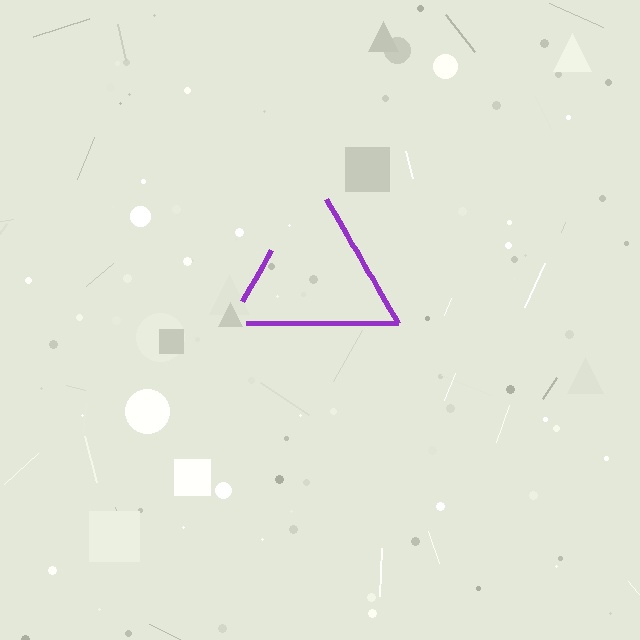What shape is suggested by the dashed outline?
The dashed outline suggests a triangle.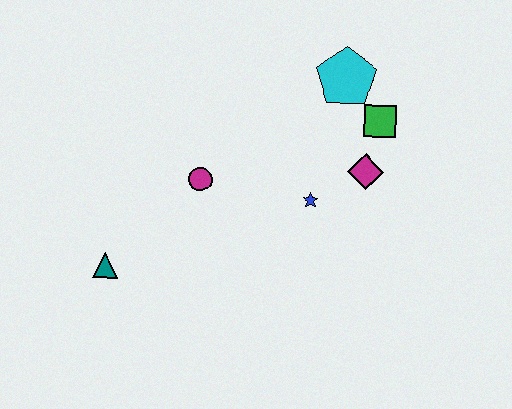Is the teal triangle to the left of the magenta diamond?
Yes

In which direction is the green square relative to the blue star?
The green square is above the blue star.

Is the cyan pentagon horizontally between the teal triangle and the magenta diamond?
Yes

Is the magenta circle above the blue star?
Yes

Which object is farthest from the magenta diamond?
The teal triangle is farthest from the magenta diamond.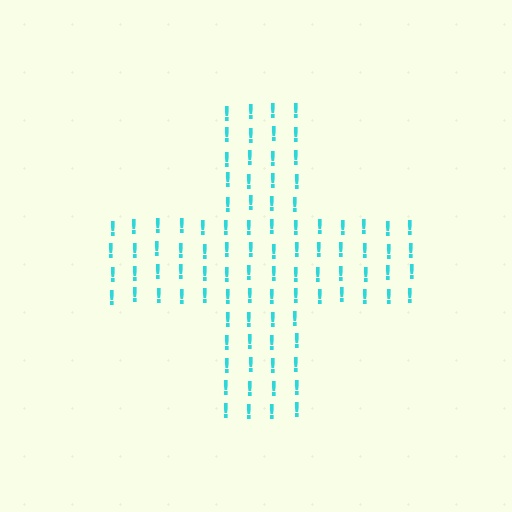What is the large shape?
The large shape is a cross.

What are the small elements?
The small elements are exclamation marks.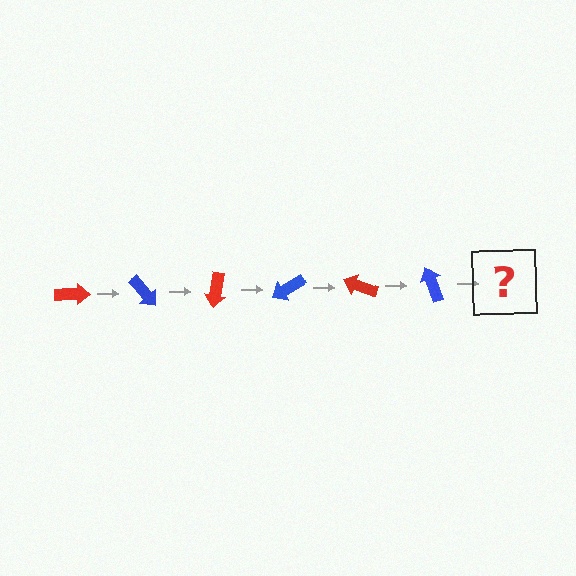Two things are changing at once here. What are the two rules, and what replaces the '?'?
The two rules are that it rotates 50 degrees each step and the color cycles through red and blue. The '?' should be a red arrow, rotated 300 degrees from the start.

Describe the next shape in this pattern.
It should be a red arrow, rotated 300 degrees from the start.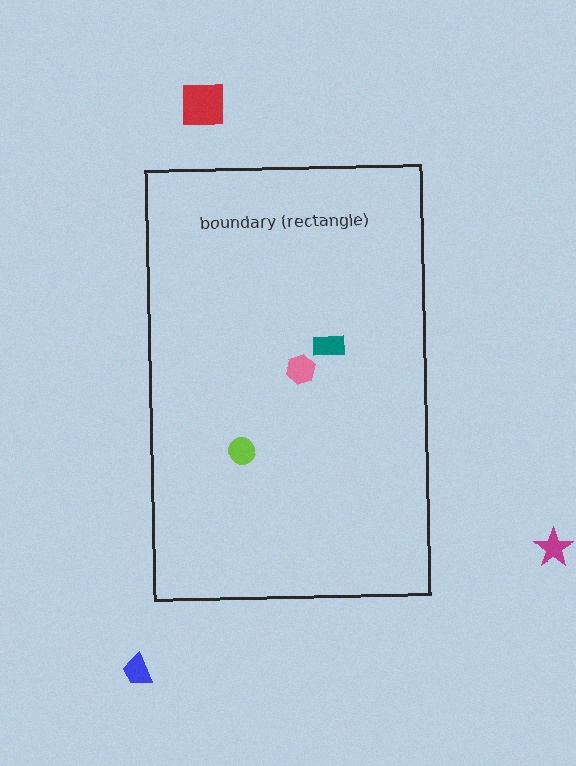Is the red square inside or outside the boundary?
Outside.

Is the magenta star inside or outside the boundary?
Outside.